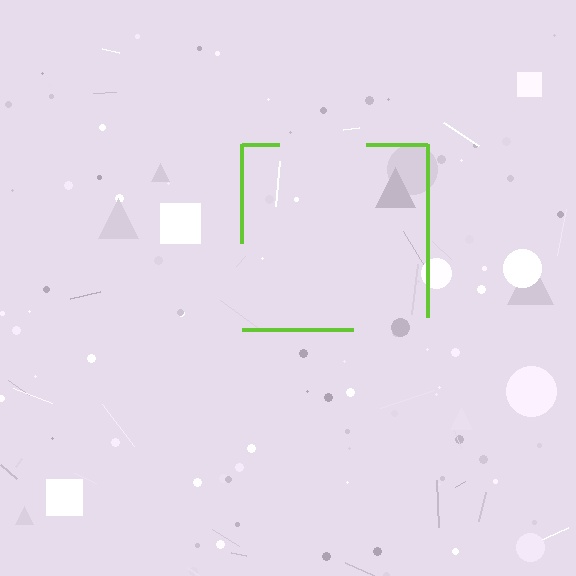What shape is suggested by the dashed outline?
The dashed outline suggests a square.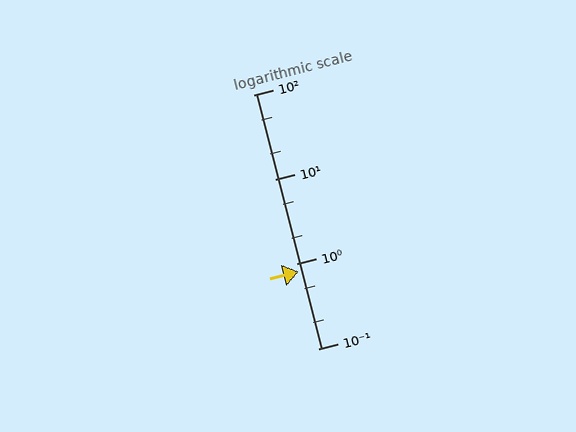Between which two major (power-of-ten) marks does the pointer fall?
The pointer is between 0.1 and 1.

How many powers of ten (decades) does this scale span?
The scale spans 3 decades, from 0.1 to 100.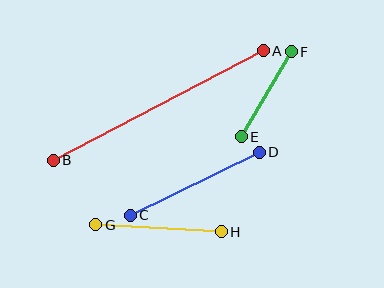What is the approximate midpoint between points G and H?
The midpoint is at approximately (158, 228) pixels.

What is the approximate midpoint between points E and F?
The midpoint is at approximately (266, 94) pixels.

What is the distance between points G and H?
The distance is approximately 125 pixels.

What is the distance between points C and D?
The distance is approximately 143 pixels.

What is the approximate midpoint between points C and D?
The midpoint is at approximately (195, 184) pixels.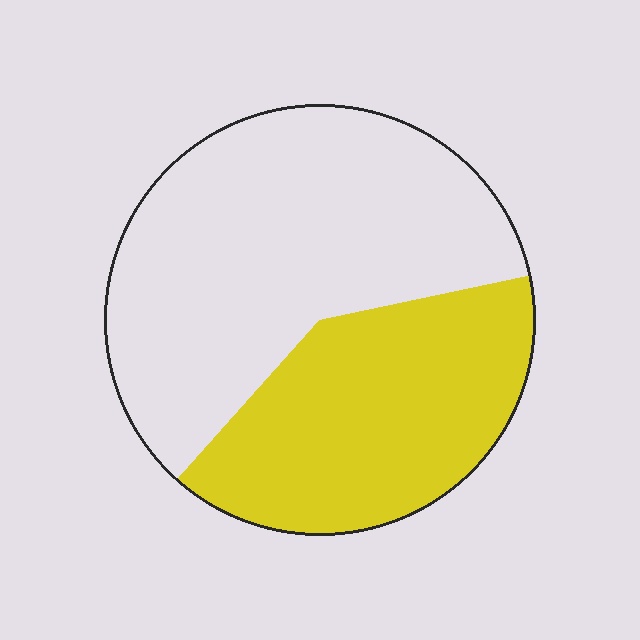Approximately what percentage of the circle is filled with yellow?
Approximately 40%.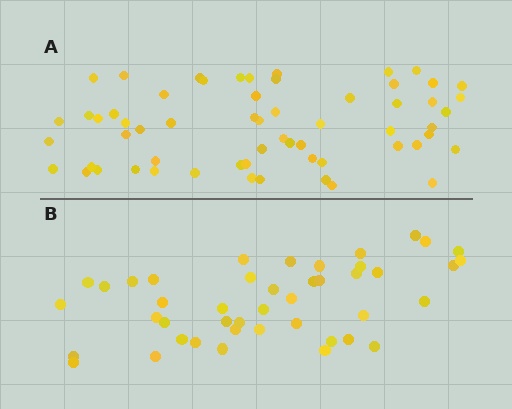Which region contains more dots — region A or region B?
Region A (the top region) has more dots.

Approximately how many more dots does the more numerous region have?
Region A has approximately 15 more dots than region B.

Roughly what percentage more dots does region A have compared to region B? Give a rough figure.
About 35% more.